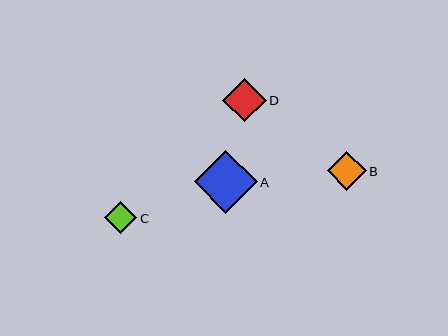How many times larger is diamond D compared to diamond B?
Diamond D is approximately 1.1 times the size of diamond B.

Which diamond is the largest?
Diamond A is the largest with a size of approximately 63 pixels.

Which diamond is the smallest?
Diamond C is the smallest with a size of approximately 32 pixels.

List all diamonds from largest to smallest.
From largest to smallest: A, D, B, C.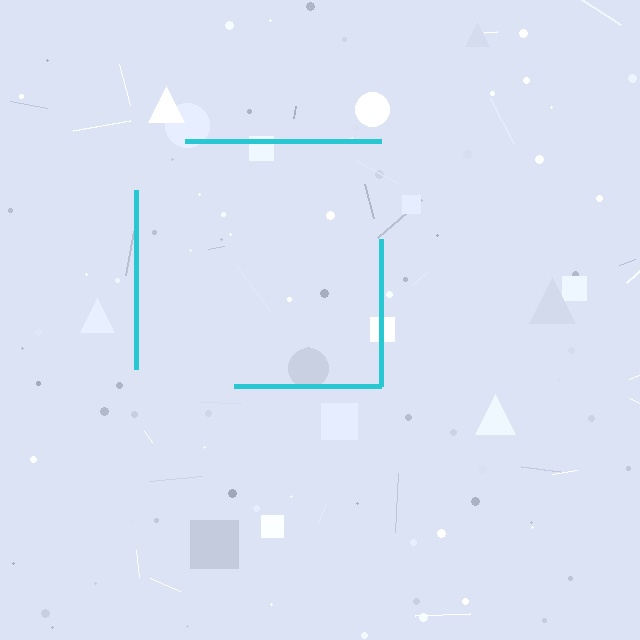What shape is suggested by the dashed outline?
The dashed outline suggests a square.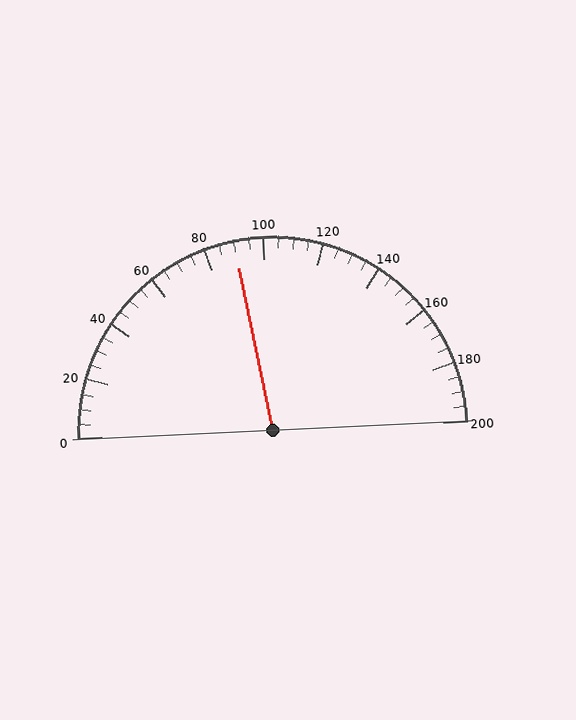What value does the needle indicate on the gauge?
The needle indicates approximately 90.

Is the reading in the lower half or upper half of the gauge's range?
The reading is in the lower half of the range (0 to 200).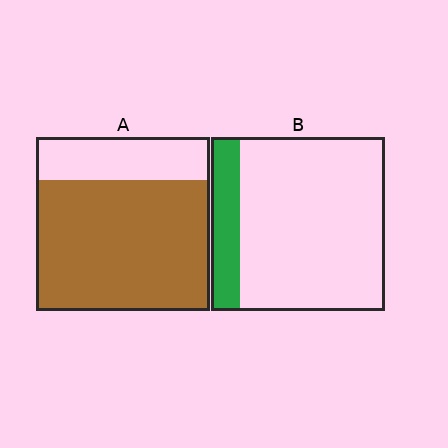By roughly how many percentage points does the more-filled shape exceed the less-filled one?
By roughly 60 percentage points (A over B).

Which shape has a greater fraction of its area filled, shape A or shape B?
Shape A.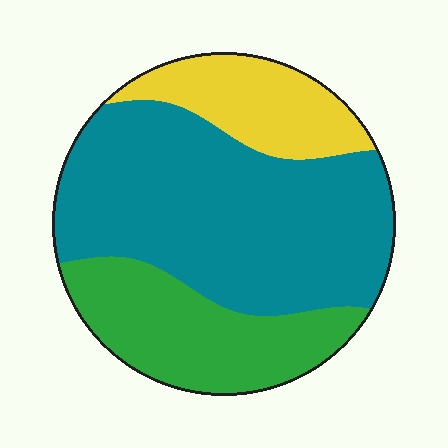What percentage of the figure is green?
Green takes up about one quarter (1/4) of the figure.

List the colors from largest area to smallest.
From largest to smallest: teal, green, yellow.